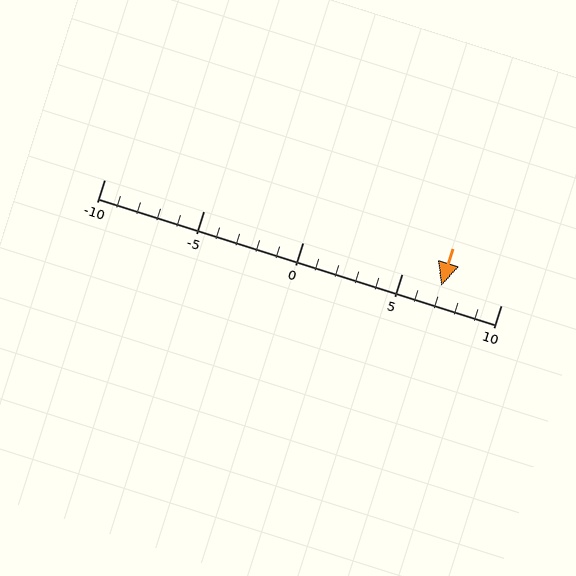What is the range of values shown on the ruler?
The ruler shows values from -10 to 10.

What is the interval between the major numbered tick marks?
The major tick marks are spaced 5 units apart.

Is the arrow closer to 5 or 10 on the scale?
The arrow is closer to 5.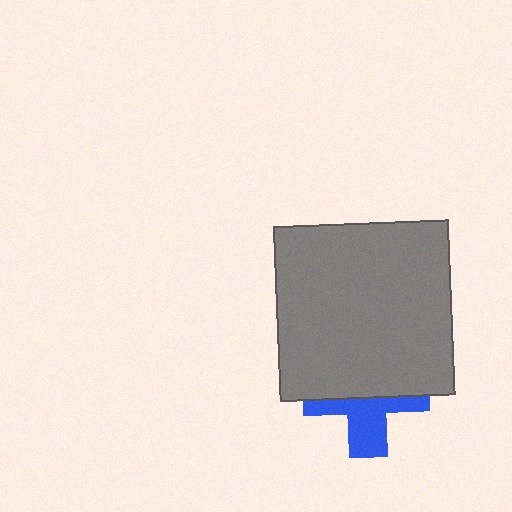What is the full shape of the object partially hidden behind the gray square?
The partially hidden object is a blue cross.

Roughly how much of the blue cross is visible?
A small part of it is visible (roughly 42%).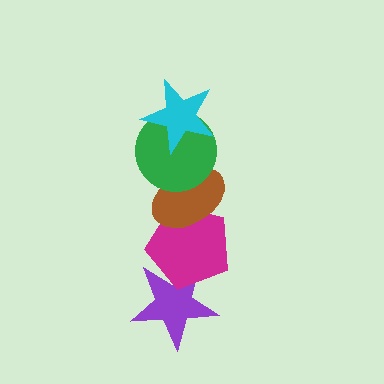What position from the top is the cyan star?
The cyan star is 1st from the top.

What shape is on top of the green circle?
The cyan star is on top of the green circle.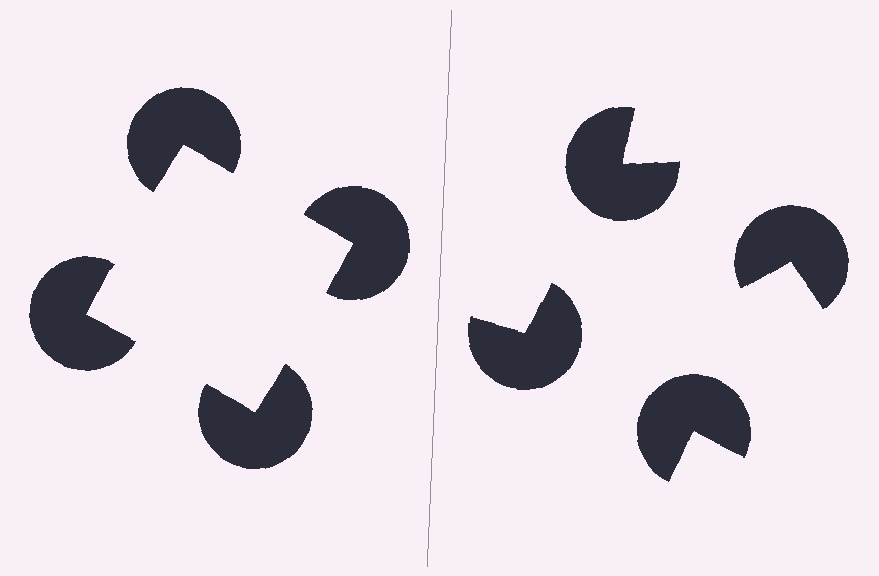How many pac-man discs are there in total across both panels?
8 — 4 on each side.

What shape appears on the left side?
An illusory square.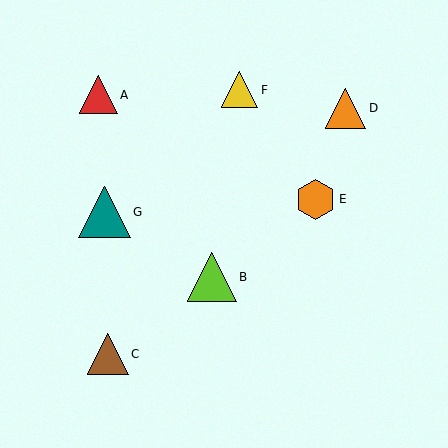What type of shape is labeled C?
Shape C is a brown triangle.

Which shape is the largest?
The teal triangle (labeled G) is the largest.